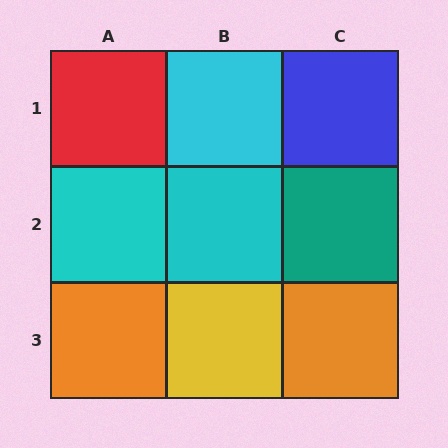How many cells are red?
1 cell is red.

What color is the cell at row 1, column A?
Red.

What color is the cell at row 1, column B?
Cyan.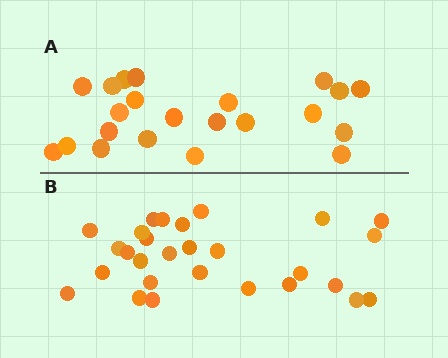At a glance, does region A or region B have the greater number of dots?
Region B (the bottom region) has more dots.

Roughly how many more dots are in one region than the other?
Region B has about 6 more dots than region A.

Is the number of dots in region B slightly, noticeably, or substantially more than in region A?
Region B has noticeably more, but not dramatically so. The ratio is roughly 1.3 to 1.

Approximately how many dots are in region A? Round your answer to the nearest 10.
About 20 dots. (The exact count is 22, which rounds to 20.)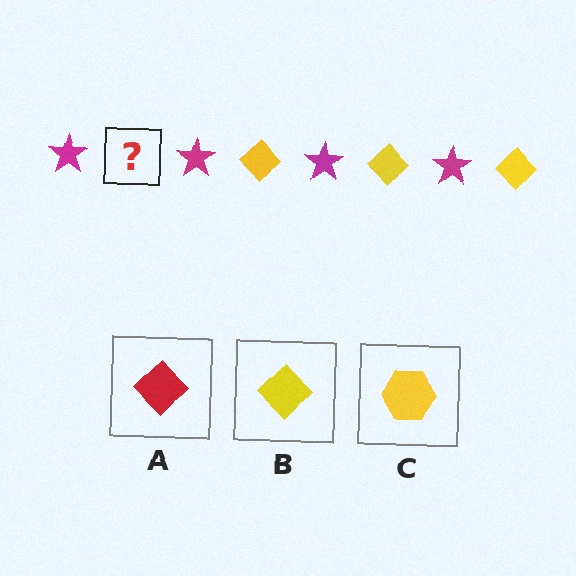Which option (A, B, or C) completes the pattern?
B.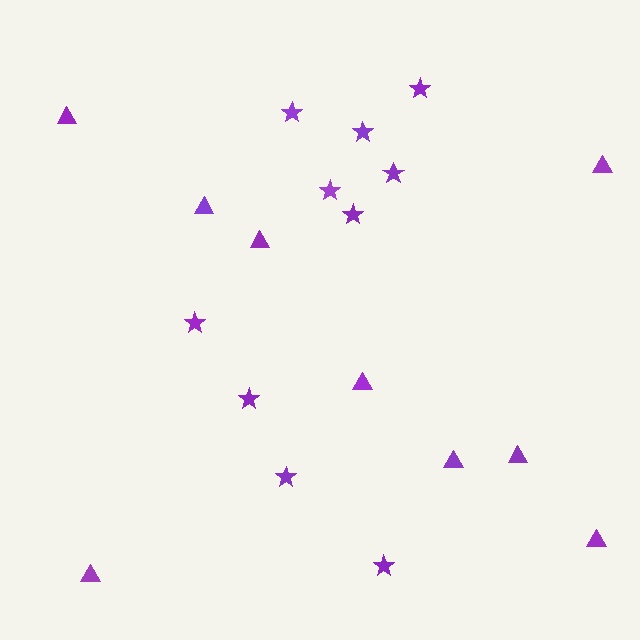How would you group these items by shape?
There are 2 groups: one group of stars (10) and one group of triangles (9).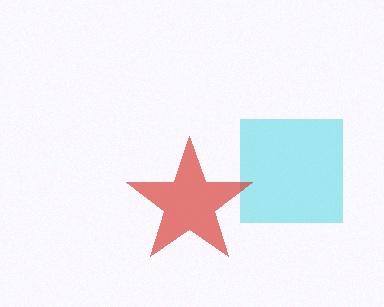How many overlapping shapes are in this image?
There are 2 overlapping shapes in the image.